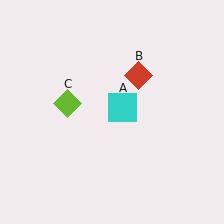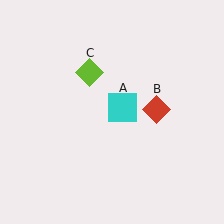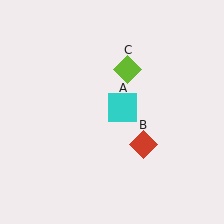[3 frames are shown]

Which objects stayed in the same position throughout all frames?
Cyan square (object A) remained stationary.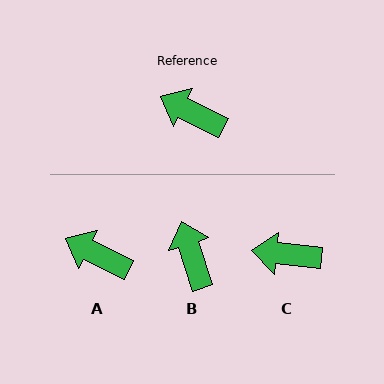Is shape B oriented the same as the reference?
No, it is off by about 45 degrees.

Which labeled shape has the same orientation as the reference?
A.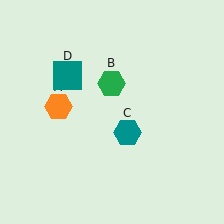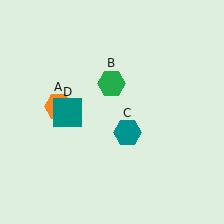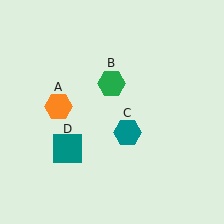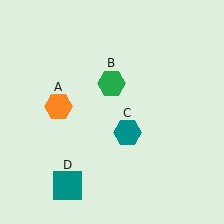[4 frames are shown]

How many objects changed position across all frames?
1 object changed position: teal square (object D).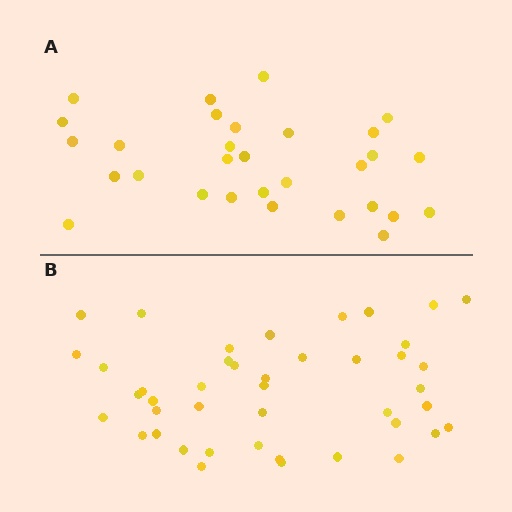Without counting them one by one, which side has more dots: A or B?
Region B (the bottom region) has more dots.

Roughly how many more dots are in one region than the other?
Region B has approximately 15 more dots than region A.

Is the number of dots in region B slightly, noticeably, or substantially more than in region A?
Region B has noticeably more, but not dramatically so. The ratio is roughly 1.4 to 1.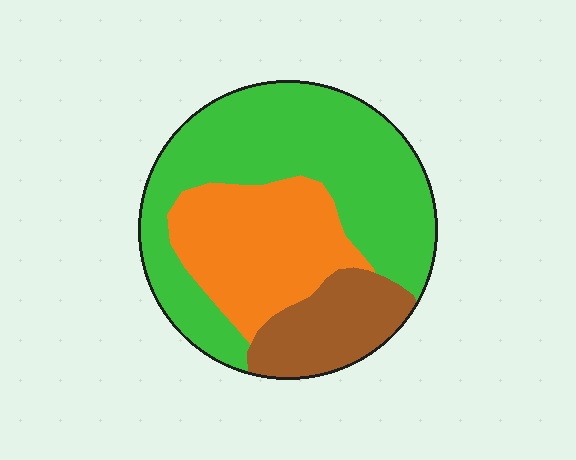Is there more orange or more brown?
Orange.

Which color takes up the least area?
Brown, at roughly 15%.